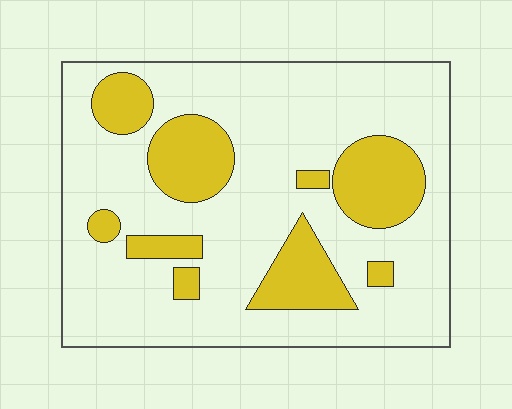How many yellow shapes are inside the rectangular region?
9.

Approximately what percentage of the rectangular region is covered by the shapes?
Approximately 25%.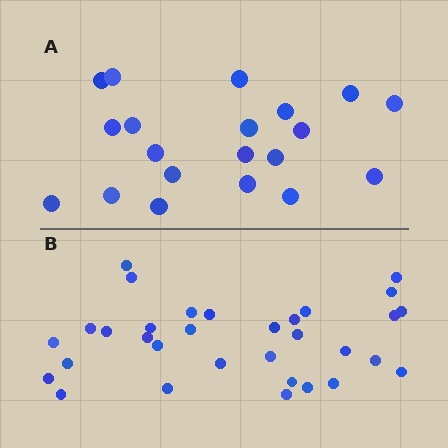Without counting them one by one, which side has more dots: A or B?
Region B (the bottom region) has more dots.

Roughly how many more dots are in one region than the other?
Region B has roughly 12 or so more dots than region A.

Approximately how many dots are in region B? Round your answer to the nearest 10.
About 30 dots. (The exact count is 32, which rounds to 30.)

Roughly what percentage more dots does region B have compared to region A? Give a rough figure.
About 60% more.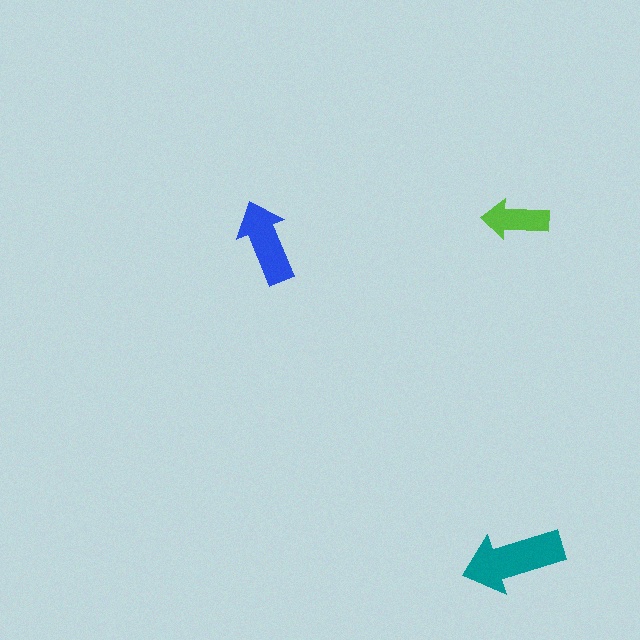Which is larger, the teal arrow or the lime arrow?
The teal one.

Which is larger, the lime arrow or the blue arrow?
The blue one.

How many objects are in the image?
There are 3 objects in the image.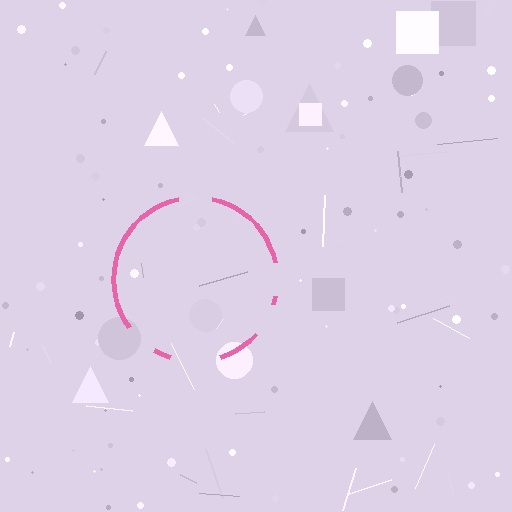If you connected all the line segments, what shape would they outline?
They would outline a circle.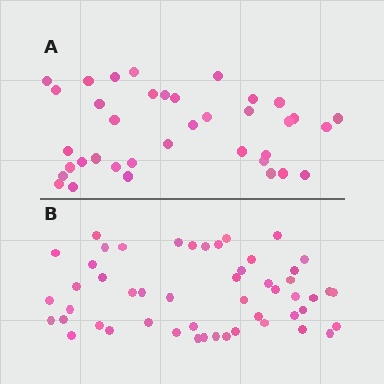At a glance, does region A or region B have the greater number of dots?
Region B (the bottom region) has more dots.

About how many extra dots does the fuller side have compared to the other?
Region B has approximately 15 more dots than region A.